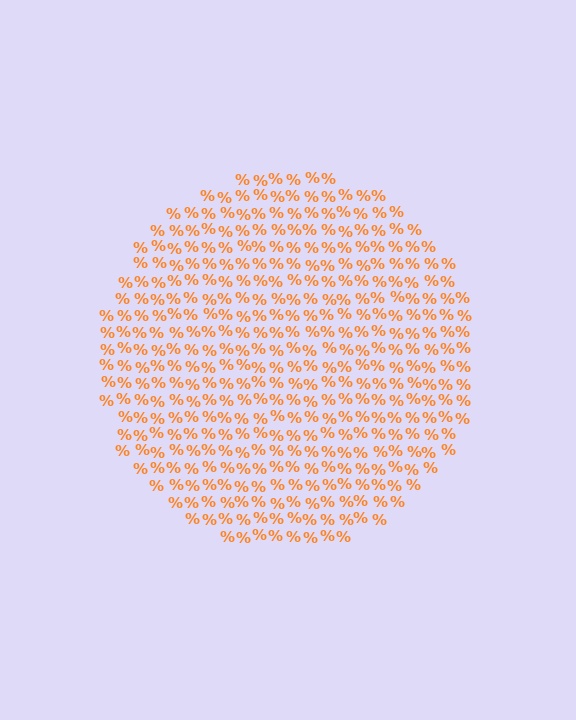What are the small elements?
The small elements are percent signs.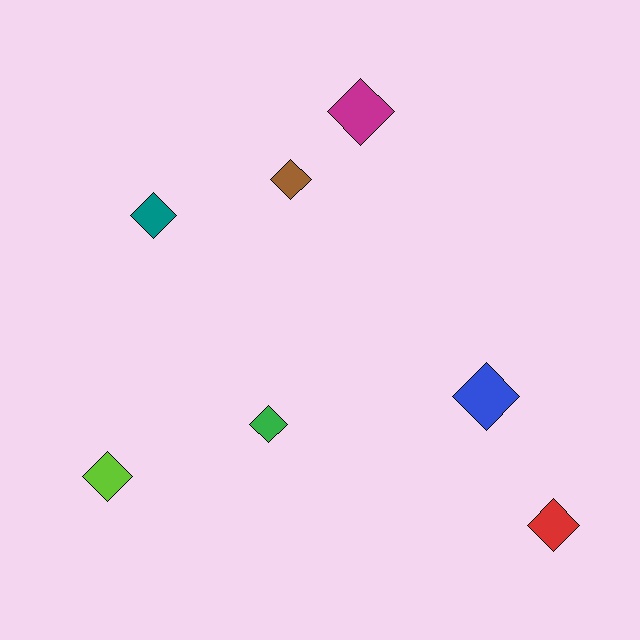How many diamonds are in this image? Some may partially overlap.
There are 7 diamonds.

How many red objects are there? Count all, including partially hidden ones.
There is 1 red object.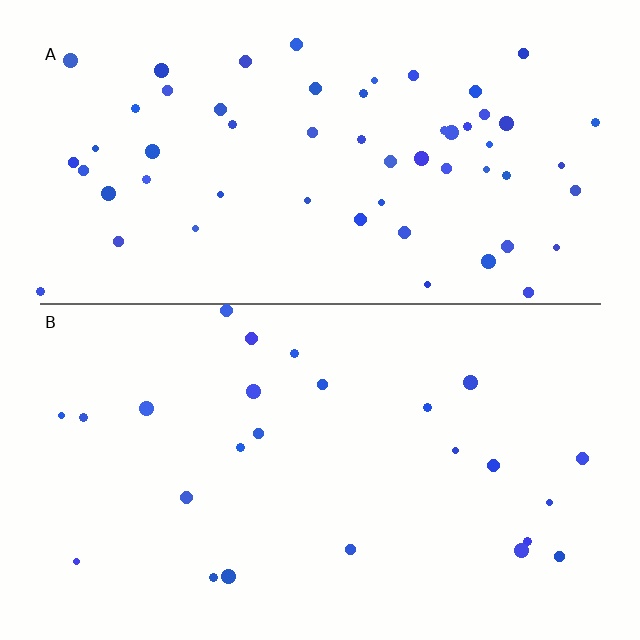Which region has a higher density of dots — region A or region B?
A (the top).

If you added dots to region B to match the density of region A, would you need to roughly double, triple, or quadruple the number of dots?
Approximately double.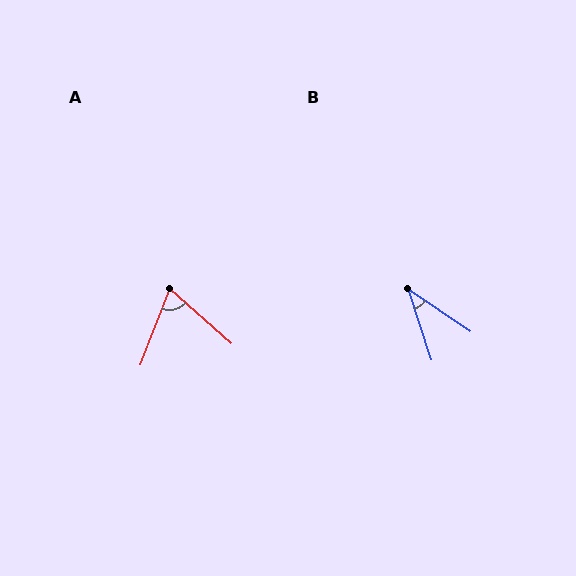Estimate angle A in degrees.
Approximately 70 degrees.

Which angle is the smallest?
B, at approximately 38 degrees.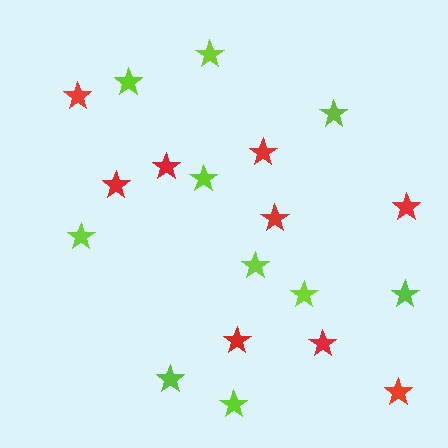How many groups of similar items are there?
There are 2 groups: one group of lime stars (10) and one group of red stars (9).